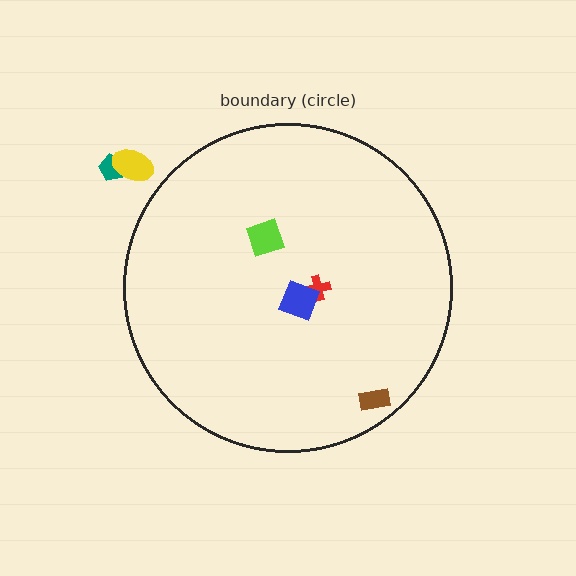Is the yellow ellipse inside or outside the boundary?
Outside.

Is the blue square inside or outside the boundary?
Inside.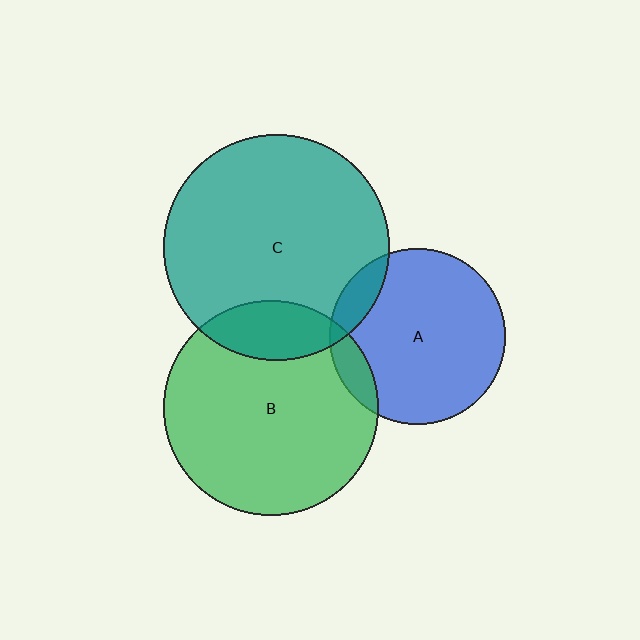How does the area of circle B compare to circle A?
Approximately 1.5 times.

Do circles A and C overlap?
Yes.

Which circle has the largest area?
Circle C (teal).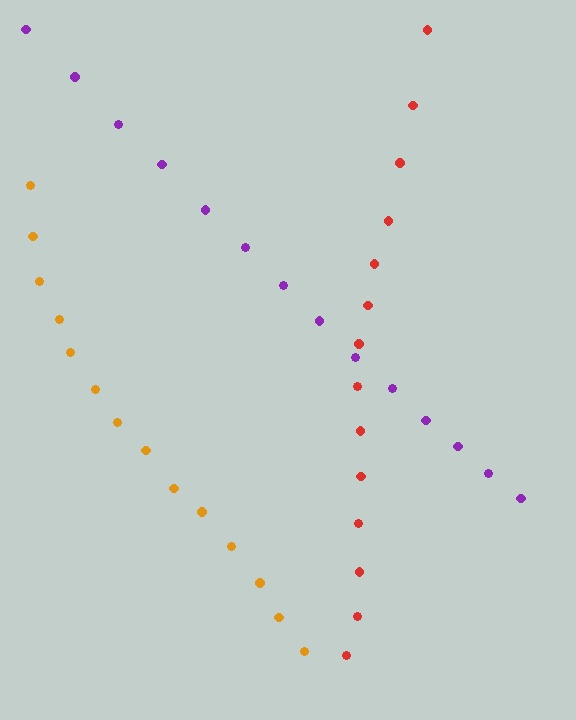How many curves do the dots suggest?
There are 3 distinct paths.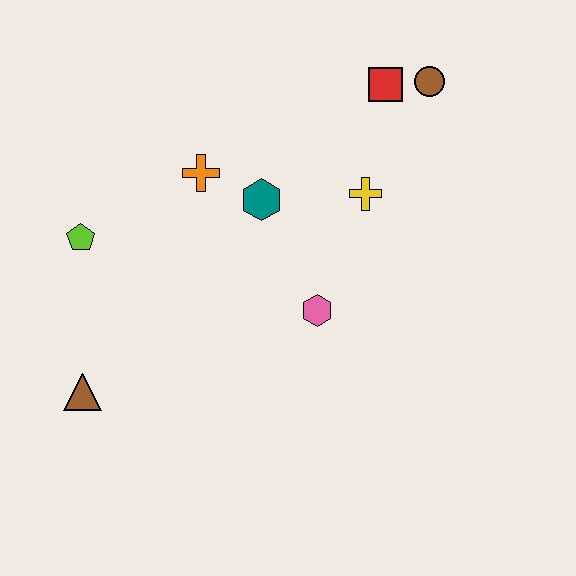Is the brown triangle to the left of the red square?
Yes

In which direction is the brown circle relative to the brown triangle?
The brown circle is to the right of the brown triangle.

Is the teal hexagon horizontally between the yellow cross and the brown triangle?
Yes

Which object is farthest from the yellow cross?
The brown triangle is farthest from the yellow cross.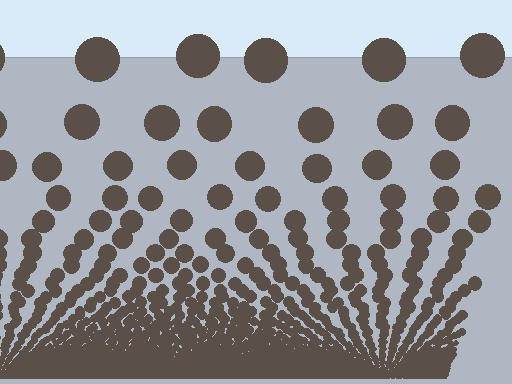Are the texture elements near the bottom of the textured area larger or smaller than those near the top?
Smaller. The gradient is inverted — elements near the bottom are smaller and denser.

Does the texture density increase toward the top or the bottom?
Density increases toward the bottom.